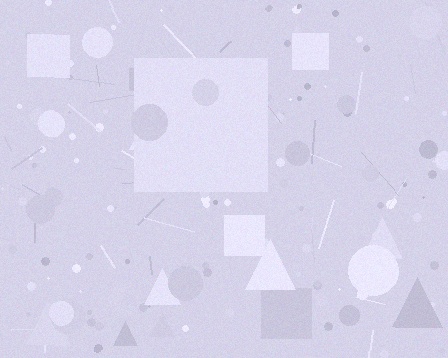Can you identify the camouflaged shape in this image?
The camouflaged shape is a square.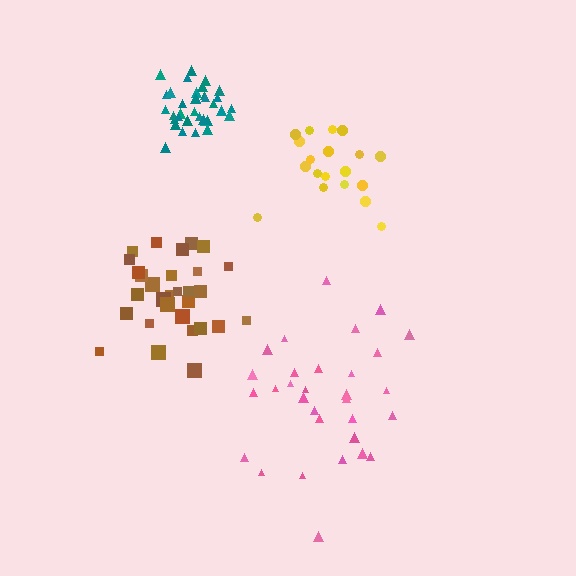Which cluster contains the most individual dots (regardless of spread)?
Teal (35).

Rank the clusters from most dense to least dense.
teal, brown, yellow, pink.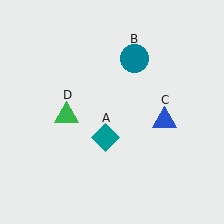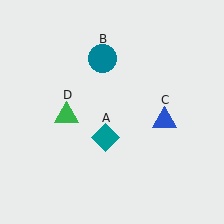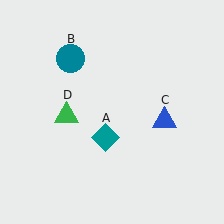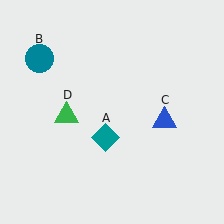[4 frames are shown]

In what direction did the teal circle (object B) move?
The teal circle (object B) moved left.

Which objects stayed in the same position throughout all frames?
Teal diamond (object A) and blue triangle (object C) and green triangle (object D) remained stationary.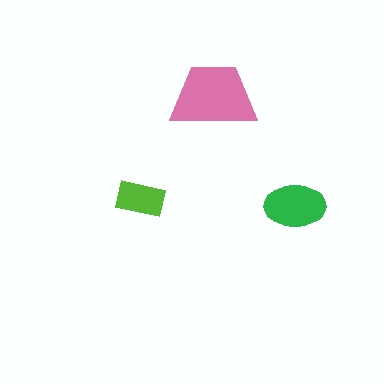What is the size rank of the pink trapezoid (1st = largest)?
1st.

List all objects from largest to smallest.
The pink trapezoid, the green ellipse, the lime rectangle.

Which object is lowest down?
The green ellipse is bottommost.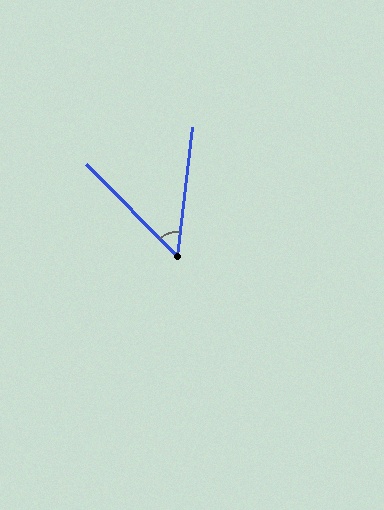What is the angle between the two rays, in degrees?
Approximately 51 degrees.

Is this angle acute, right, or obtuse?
It is acute.